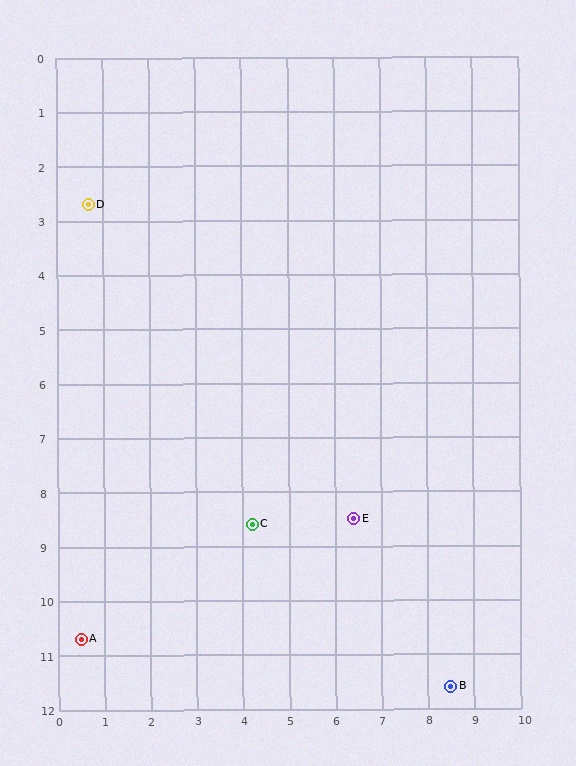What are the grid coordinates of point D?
Point D is at approximately (0.7, 2.7).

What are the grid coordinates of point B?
Point B is at approximately (8.5, 11.6).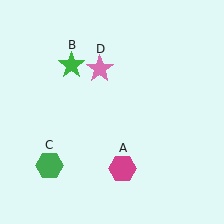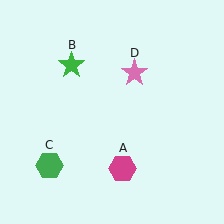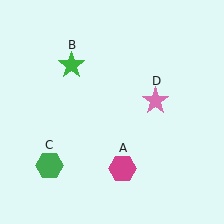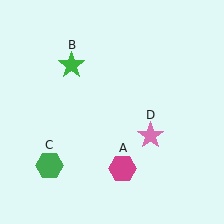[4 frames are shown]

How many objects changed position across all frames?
1 object changed position: pink star (object D).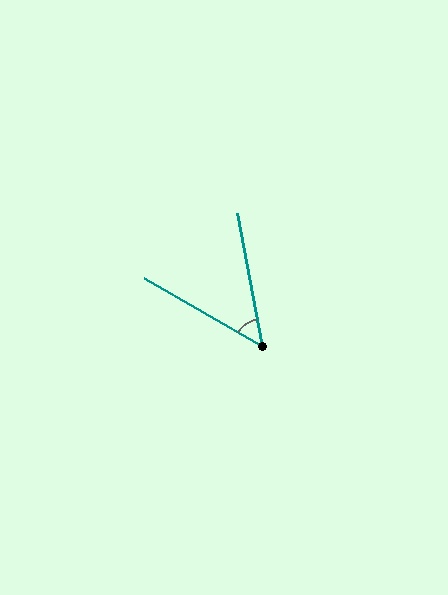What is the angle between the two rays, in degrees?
Approximately 49 degrees.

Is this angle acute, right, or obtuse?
It is acute.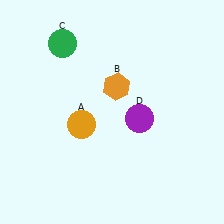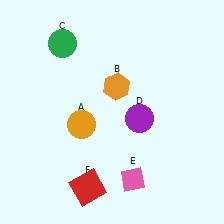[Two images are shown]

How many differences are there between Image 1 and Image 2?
There are 2 differences between the two images.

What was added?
A pink diamond (E), a red square (F) were added in Image 2.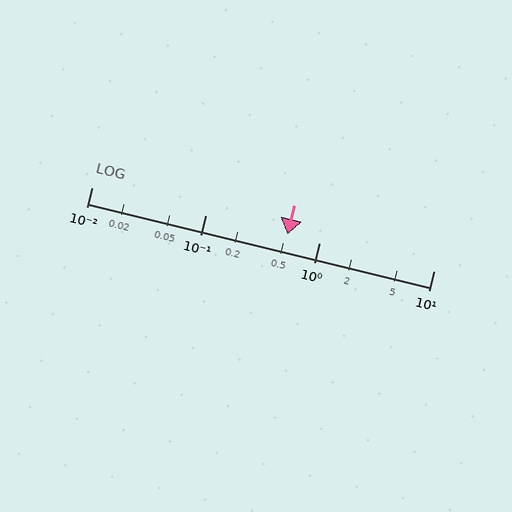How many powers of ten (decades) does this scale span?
The scale spans 3 decades, from 0.01 to 10.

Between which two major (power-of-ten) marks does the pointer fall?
The pointer is between 0.1 and 1.